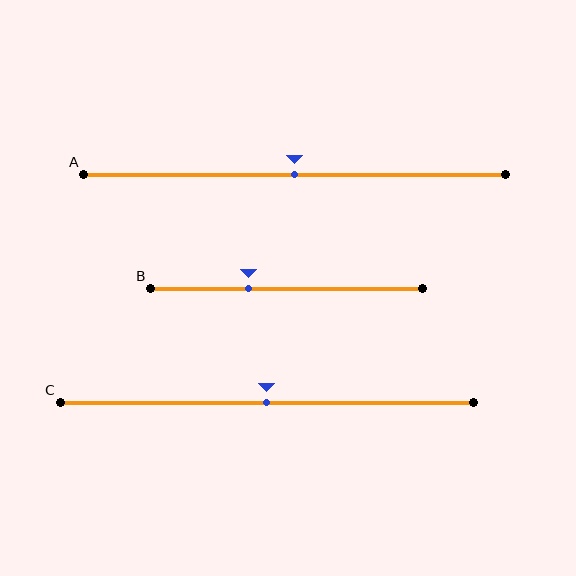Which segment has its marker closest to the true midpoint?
Segment A has its marker closest to the true midpoint.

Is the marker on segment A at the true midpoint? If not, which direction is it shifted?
Yes, the marker on segment A is at the true midpoint.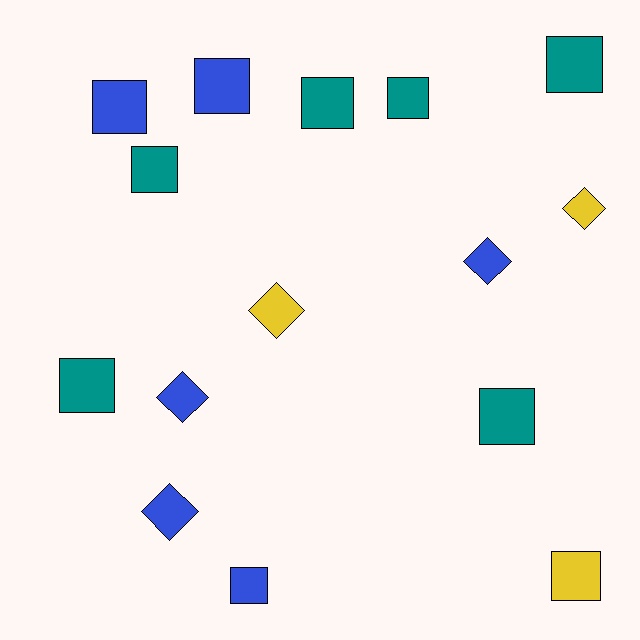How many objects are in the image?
There are 15 objects.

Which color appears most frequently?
Blue, with 6 objects.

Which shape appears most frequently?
Square, with 10 objects.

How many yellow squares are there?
There is 1 yellow square.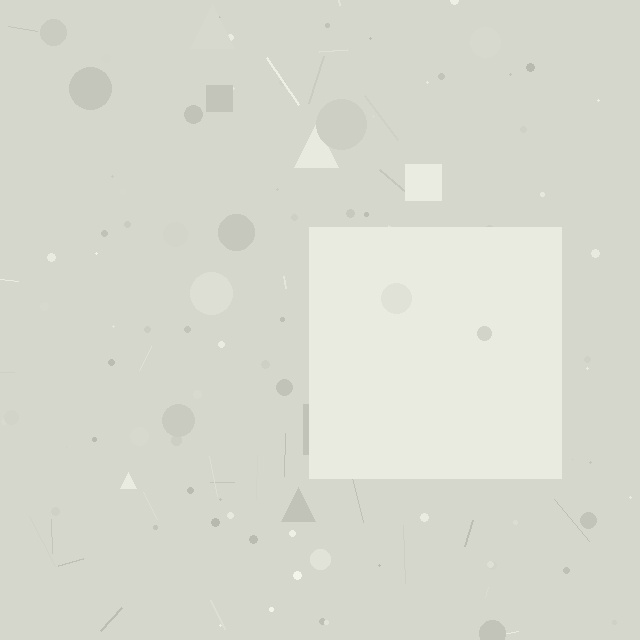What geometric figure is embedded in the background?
A square is embedded in the background.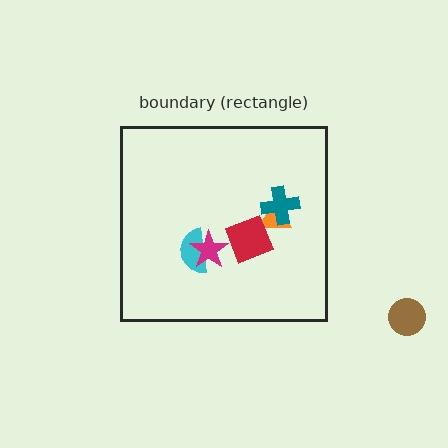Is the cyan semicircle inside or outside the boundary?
Inside.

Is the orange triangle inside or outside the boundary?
Inside.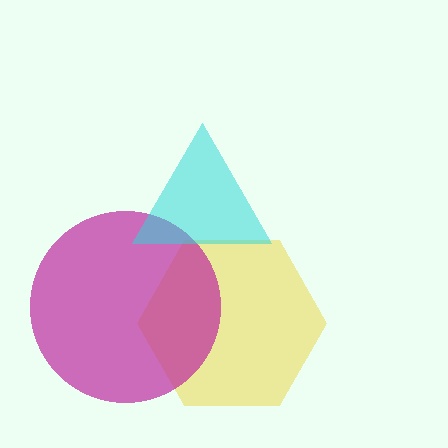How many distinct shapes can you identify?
There are 3 distinct shapes: a yellow hexagon, a magenta circle, a cyan triangle.